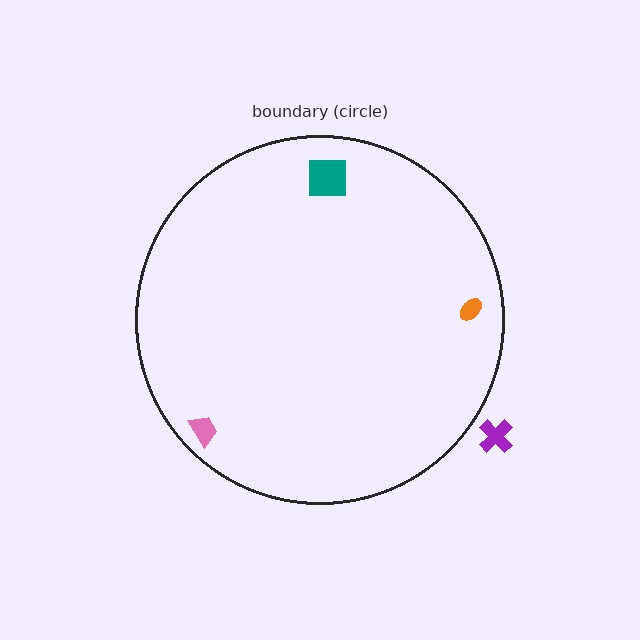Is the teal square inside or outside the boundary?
Inside.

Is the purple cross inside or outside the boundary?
Outside.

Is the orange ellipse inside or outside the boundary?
Inside.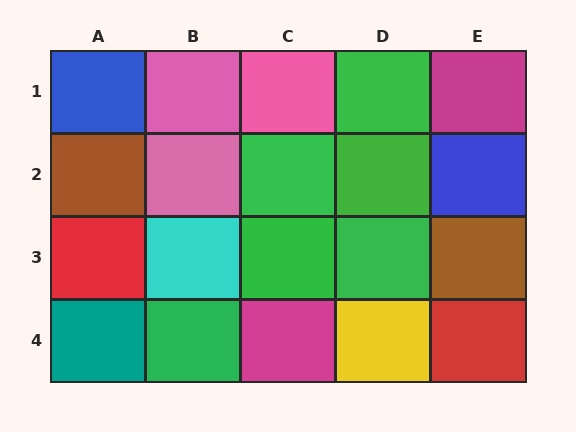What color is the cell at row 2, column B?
Pink.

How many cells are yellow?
1 cell is yellow.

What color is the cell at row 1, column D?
Green.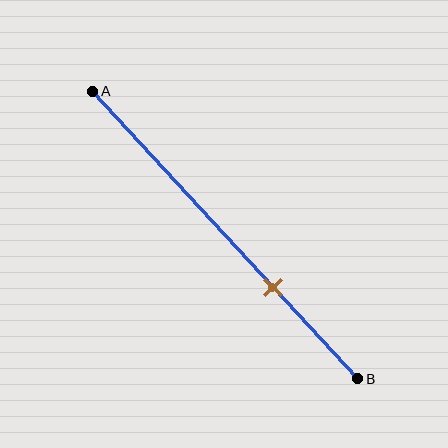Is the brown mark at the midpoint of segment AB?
No, the mark is at about 70% from A, not at the 50% midpoint.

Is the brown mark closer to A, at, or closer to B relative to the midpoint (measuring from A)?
The brown mark is closer to point B than the midpoint of segment AB.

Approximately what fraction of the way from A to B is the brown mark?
The brown mark is approximately 70% of the way from A to B.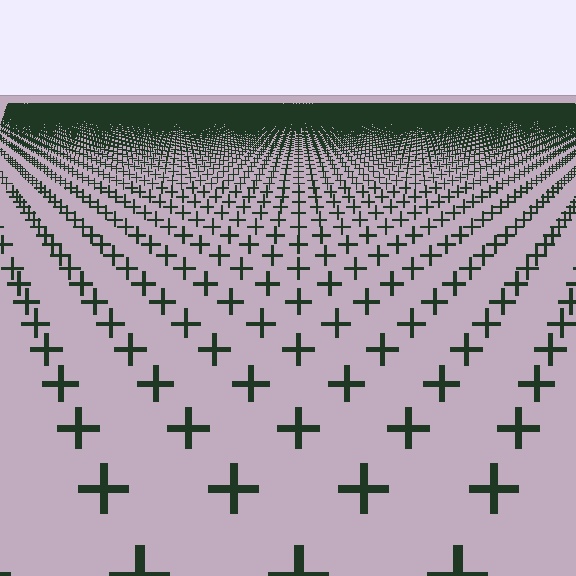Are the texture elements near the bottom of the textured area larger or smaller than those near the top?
Larger. Near the bottom, elements are closer to the viewer and appear at a bigger on-screen size.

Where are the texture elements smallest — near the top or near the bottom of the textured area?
Near the top.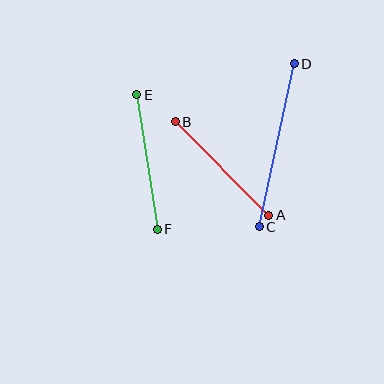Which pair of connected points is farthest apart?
Points C and D are farthest apart.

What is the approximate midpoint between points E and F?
The midpoint is at approximately (147, 162) pixels.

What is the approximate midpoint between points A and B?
The midpoint is at approximately (222, 168) pixels.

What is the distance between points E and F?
The distance is approximately 136 pixels.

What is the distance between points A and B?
The distance is approximately 132 pixels.